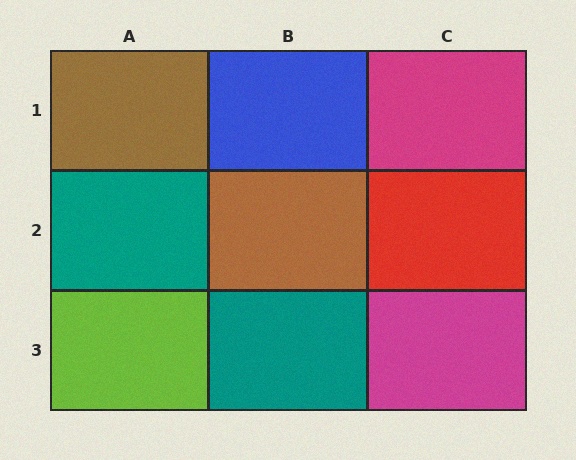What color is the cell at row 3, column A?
Lime.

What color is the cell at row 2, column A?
Teal.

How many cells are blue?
1 cell is blue.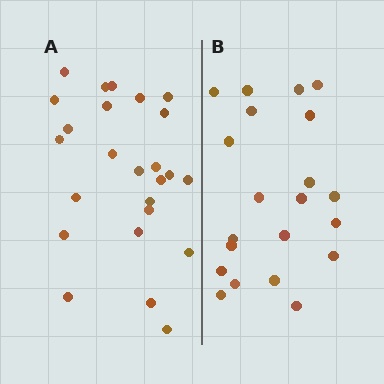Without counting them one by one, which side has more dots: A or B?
Region A (the left region) has more dots.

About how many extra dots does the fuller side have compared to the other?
Region A has about 4 more dots than region B.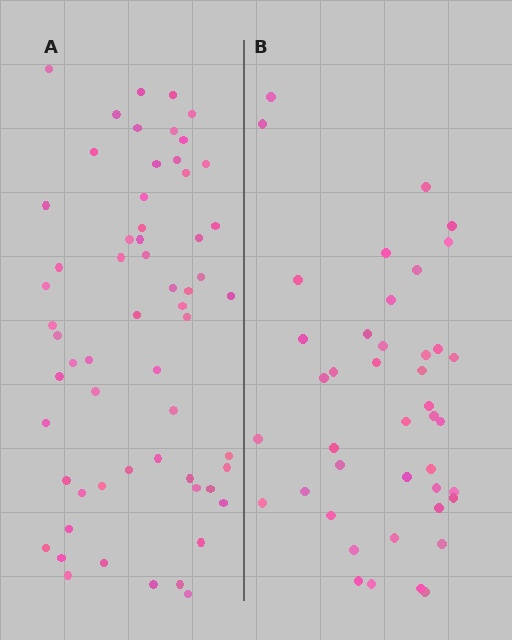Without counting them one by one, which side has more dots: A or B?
Region A (the left region) has more dots.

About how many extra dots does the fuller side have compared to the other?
Region A has approximately 20 more dots than region B.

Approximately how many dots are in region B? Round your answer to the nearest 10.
About 40 dots. (The exact count is 42, which rounds to 40.)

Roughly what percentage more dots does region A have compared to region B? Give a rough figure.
About 45% more.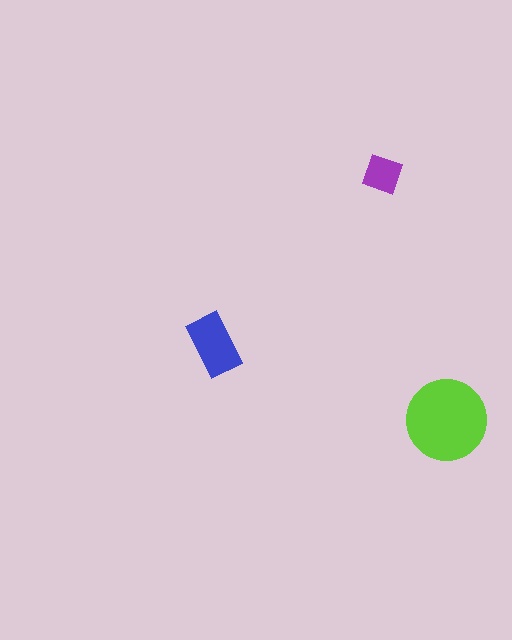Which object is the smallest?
The purple square.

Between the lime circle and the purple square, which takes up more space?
The lime circle.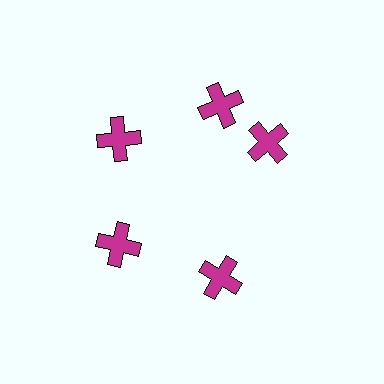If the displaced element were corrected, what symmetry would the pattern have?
It would have 5-fold rotational symmetry — the pattern would map onto itself every 72 degrees.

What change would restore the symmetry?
The symmetry would be restored by rotating it back into even spacing with its neighbors so that all 5 crosses sit at equal angles and equal distance from the center.